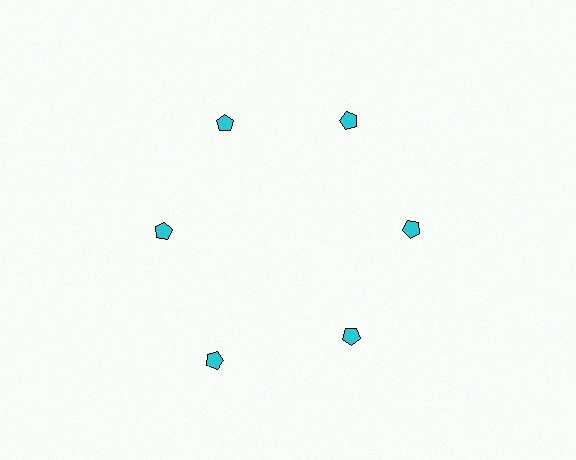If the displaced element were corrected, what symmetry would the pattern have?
It would have 6-fold rotational symmetry — the pattern would map onto itself every 60 degrees.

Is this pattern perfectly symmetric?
No. The 6 cyan pentagons are arranged in a ring, but one element near the 7 o'clock position is pushed outward from the center, breaking the 6-fold rotational symmetry.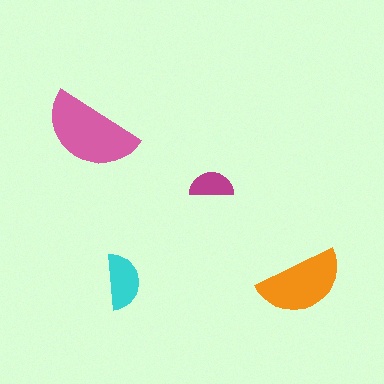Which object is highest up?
The pink semicircle is topmost.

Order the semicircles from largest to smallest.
the pink one, the orange one, the cyan one, the magenta one.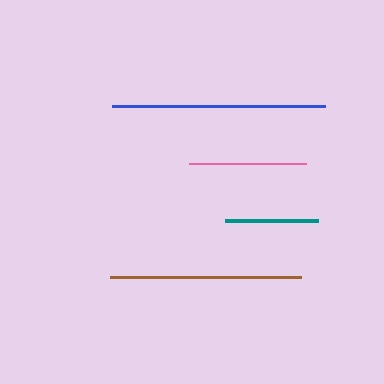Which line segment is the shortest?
The teal line is the shortest at approximately 93 pixels.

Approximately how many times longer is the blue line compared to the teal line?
The blue line is approximately 2.3 times the length of the teal line.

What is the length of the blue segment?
The blue segment is approximately 213 pixels long.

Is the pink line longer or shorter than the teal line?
The pink line is longer than the teal line.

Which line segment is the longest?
The blue line is the longest at approximately 213 pixels.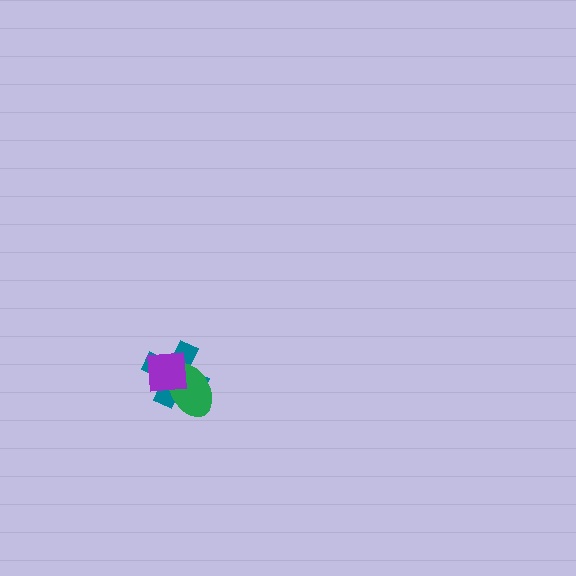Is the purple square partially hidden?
No, no other shape covers it.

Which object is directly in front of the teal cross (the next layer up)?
The green ellipse is directly in front of the teal cross.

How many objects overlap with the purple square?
2 objects overlap with the purple square.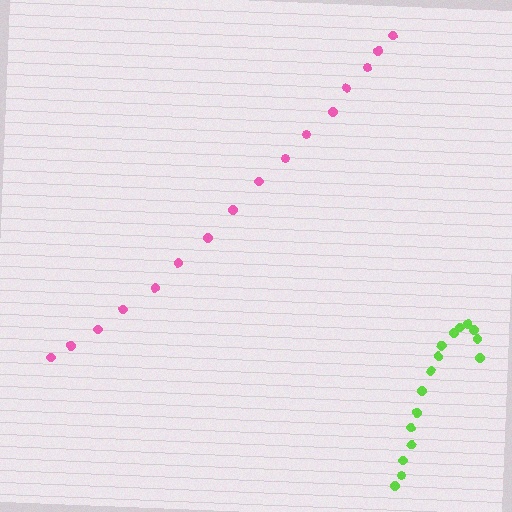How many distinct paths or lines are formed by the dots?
There are 2 distinct paths.